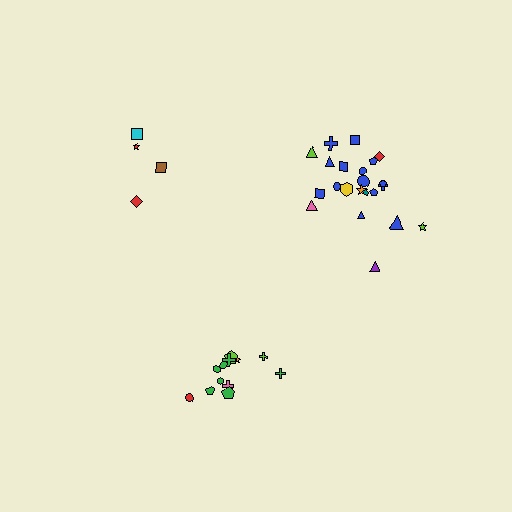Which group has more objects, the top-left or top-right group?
The top-right group.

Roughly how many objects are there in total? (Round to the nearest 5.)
Roughly 40 objects in total.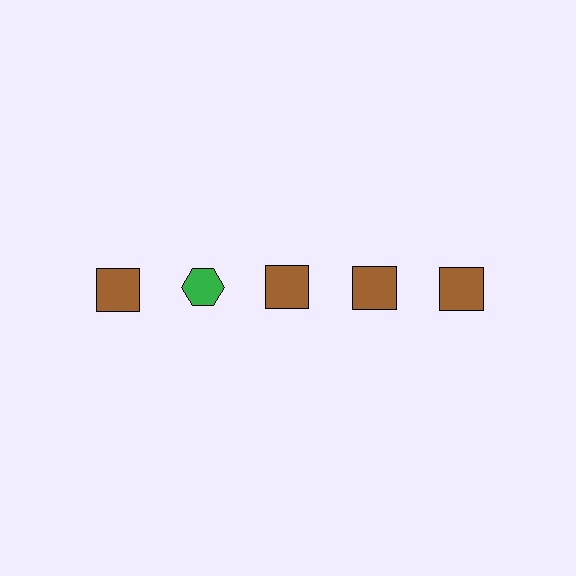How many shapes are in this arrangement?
There are 5 shapes arranged in a grid pattern.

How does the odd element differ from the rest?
It differs in both color (green instead of brown) and shape (hexagon instead of square).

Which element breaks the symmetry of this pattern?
The green hexagon in the top row, second from left column breaks the symmetry. All other shapes are brown squares.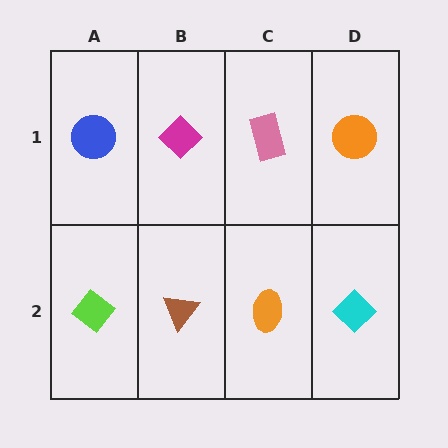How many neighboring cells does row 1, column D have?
2.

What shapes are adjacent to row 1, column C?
An orange ellipse (row 2, column C), a magenta diamond (row 1, column B), an orange circle (row 1, column D).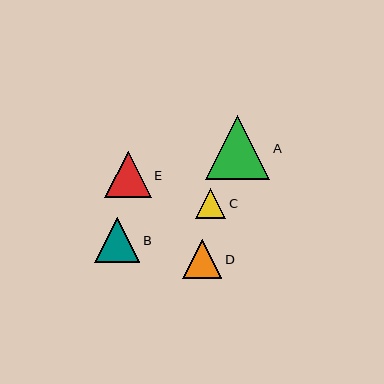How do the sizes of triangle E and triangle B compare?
Triangle E and triangle B are approximately the same size.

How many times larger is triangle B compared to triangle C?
Triangle B is approximately 1.5 times the size of triangle C.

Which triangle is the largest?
Triangle A is the largest with a size of approximately 64 pixels.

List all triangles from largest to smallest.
From largest to smallest: A, E, B, D, C.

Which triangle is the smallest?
Triangle C is the smallest with a size of approximately 30 pixels.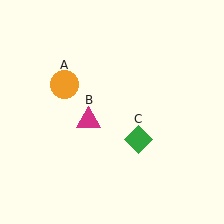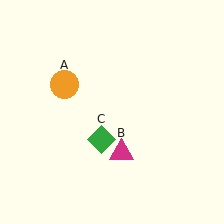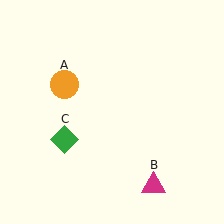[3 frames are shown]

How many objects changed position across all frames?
2 objects changed position: magenta triangle (object B), green diamond (object C).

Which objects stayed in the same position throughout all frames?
Orange circle (object A) remained stationary.